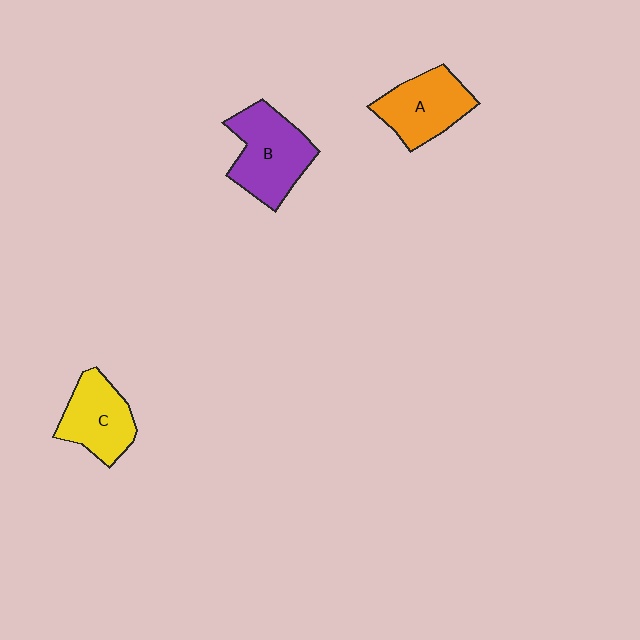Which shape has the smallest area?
Shape C (yellow).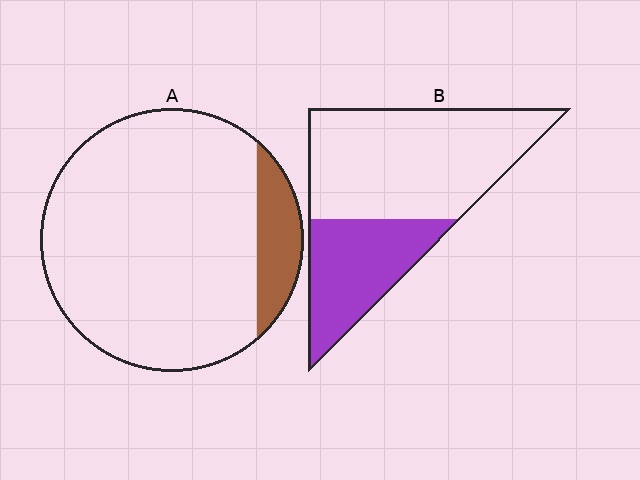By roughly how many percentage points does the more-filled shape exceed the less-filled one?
By roughly 20 percentage points (B over A).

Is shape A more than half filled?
No.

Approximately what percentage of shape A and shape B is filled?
A is approximately 10% and B is approximately 35%.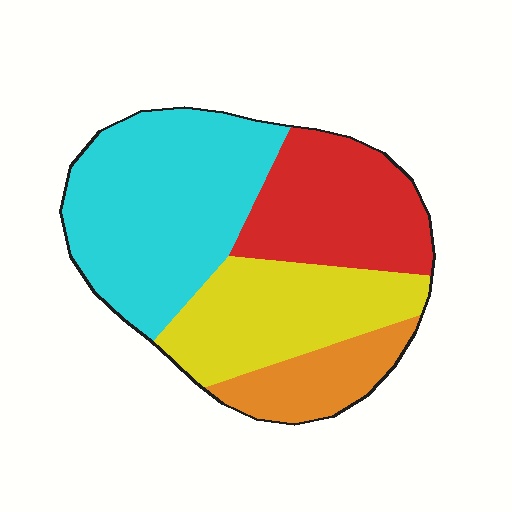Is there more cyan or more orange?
Cyan.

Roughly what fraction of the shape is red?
Red takes up about one quarter (1/4) of the shape.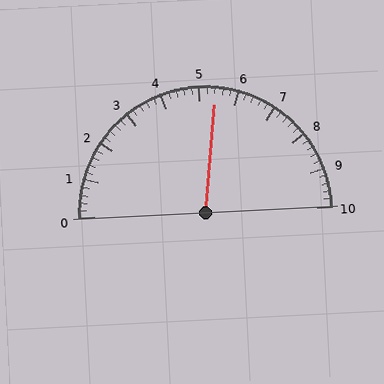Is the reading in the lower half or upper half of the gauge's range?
The reading is in the upper half of the range (0 to 10).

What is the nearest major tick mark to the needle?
The nearest major tick mark is 5.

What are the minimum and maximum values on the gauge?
The gauge ranges from 0 to 10.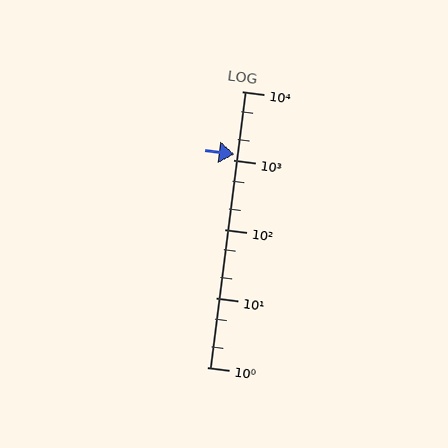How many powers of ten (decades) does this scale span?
The scale spans 4 decades, from 1 to 10000.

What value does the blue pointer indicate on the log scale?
The pointer indicates approximately 1200.